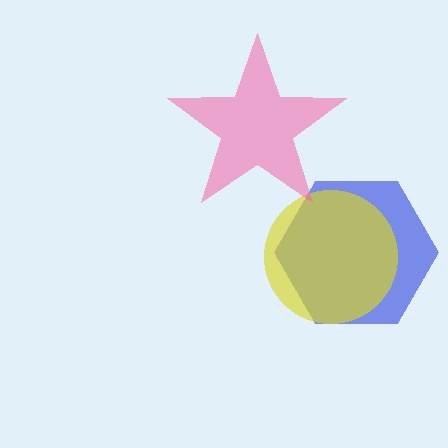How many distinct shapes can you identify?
There are 3 distinct shapes: a blue hexagon, a yellow circle, a pink star.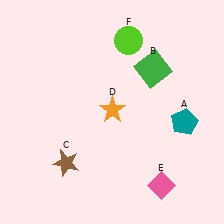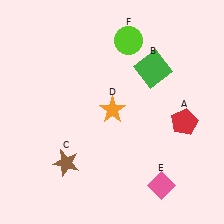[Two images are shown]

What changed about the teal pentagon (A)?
In Image 1, A is teal. In Image 2, it changed to red.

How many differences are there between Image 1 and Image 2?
There is 1 difference between the two images.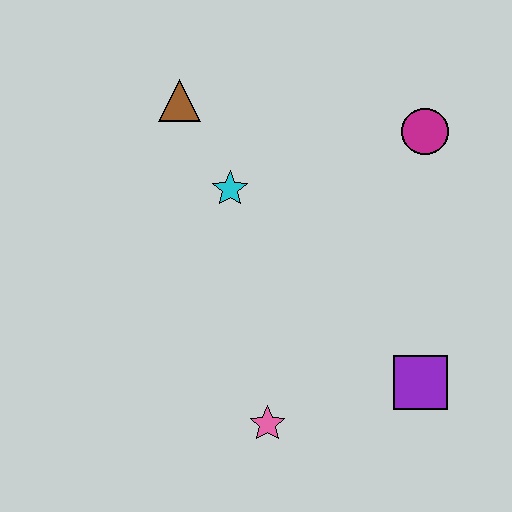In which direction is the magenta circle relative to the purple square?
The magenta circle is above the purple square.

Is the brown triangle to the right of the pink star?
No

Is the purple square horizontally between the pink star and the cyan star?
No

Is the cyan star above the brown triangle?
No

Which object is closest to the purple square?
The pink star is closest to the purple square.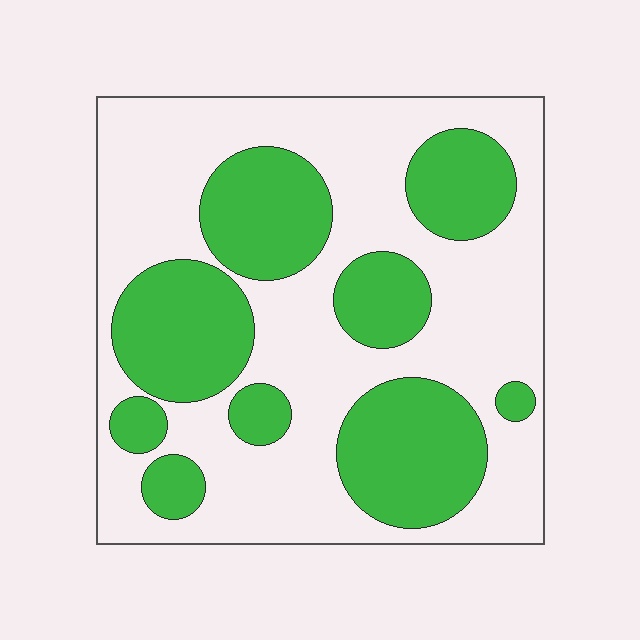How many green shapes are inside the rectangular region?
9.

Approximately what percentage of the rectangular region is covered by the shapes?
Approximately 40%.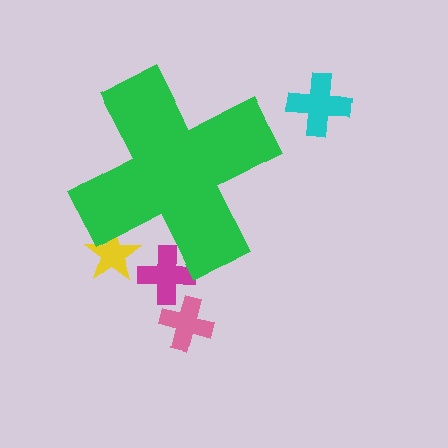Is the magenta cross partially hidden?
Yes, the magenta cross is partially hidden behind the green cross.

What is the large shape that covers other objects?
A green cross.